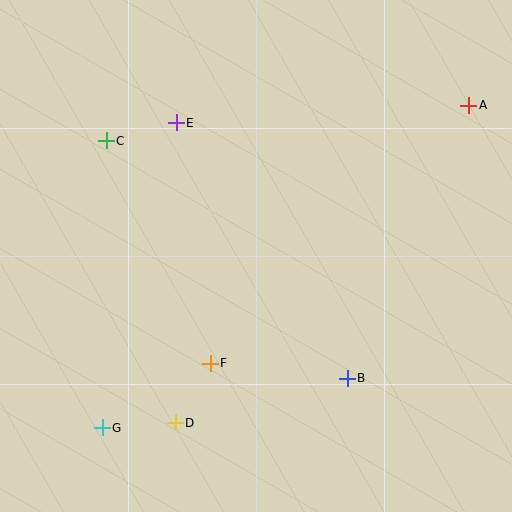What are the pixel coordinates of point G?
Point G is at (102, 428).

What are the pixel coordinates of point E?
Point E is at (176, 123).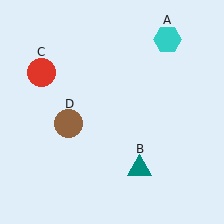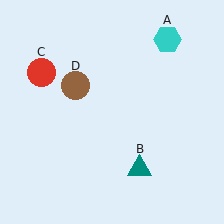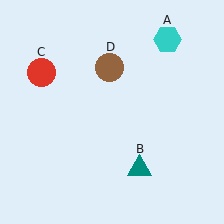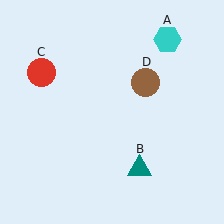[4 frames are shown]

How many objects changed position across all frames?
1 object changed position: brown circle (object D).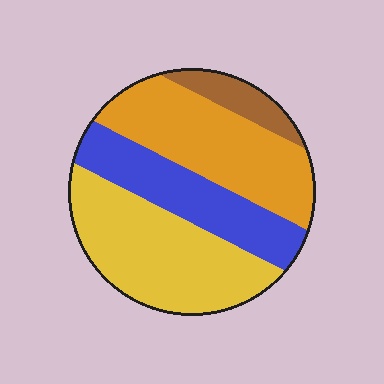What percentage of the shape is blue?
Blue takes up between a sixth and a third of the shape.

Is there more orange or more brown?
Orange.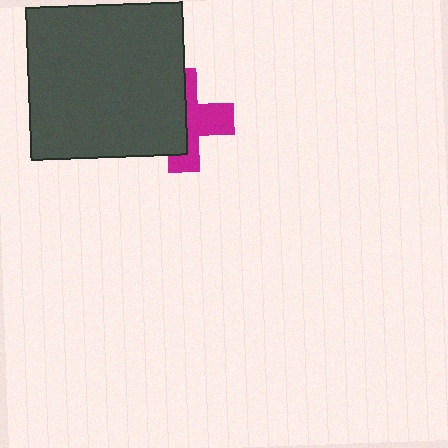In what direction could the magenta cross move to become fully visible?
The magenta cross could move right. That would shift it out from behind the dark gray rectangle entirely.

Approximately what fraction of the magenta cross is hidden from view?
Roughly 54% of the magenta cross is hidden behind the dark gray rectangle.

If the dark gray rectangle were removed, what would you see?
You would see the complete magenta cross.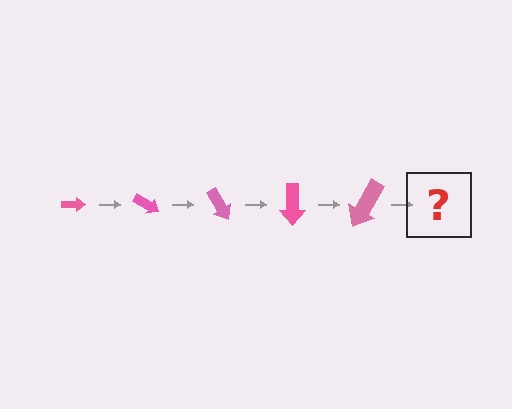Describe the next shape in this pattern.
It should be an arrow, larger than the previous one and rotated 150 degrees from the start.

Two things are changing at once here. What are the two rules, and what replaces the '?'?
The two rules are that the arrow grows larger each step and it rotates 30 degrees each step. The '?' should be an arrow, larger than the previous one and rotated 150 degrees from the start.